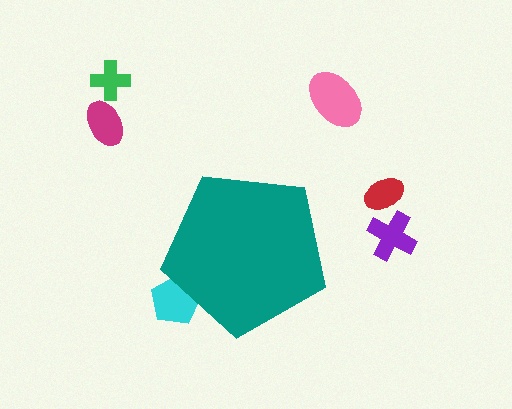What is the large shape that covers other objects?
A teal pentagon.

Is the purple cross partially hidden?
No, the purple cross is fully visible.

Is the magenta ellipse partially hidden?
No, the magenta ellipse is fully visible.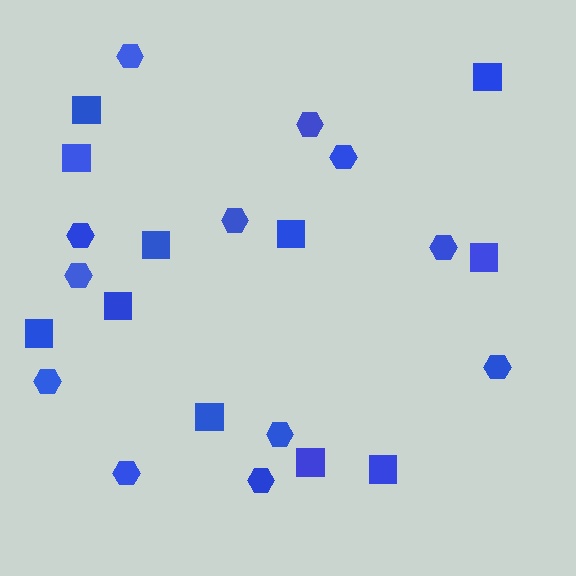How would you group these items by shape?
There are 2 groups: one group of squares (11) and one group of hexagons (12).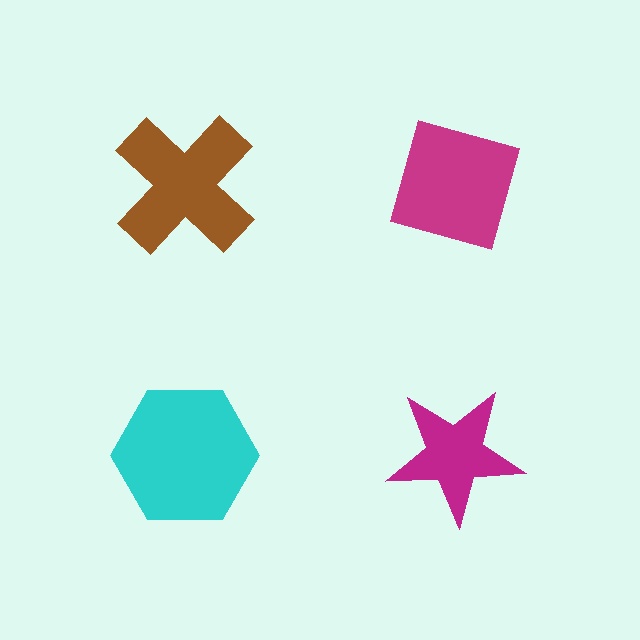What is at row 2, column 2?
A magenta star.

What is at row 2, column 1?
A cyan hexagon.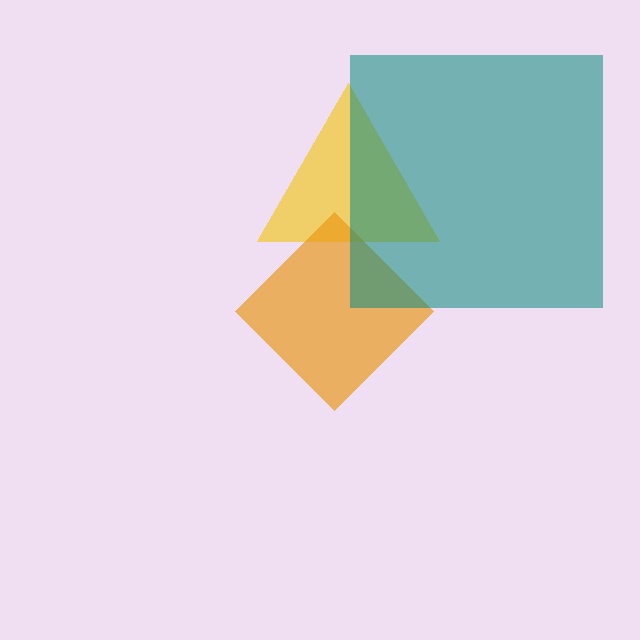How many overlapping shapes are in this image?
There are 3 overlapping shapes in the image.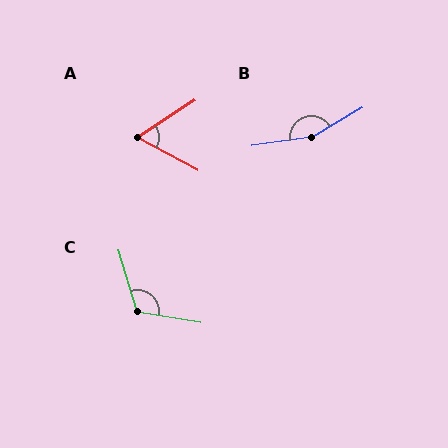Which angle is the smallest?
A, at approximately 61 degrees.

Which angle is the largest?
B, at approximately 158 degrees.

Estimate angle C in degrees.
Approximately 116 degrees.